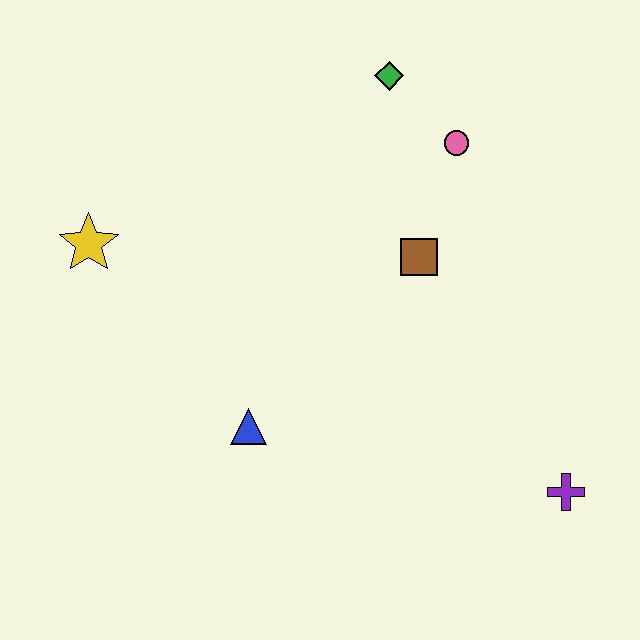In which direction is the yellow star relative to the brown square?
The yellow star is to the left of the brown square.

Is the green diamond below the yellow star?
No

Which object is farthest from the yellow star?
The purple cross is farthest from the yellow star.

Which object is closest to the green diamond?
The pink circle is closest to the green diamond.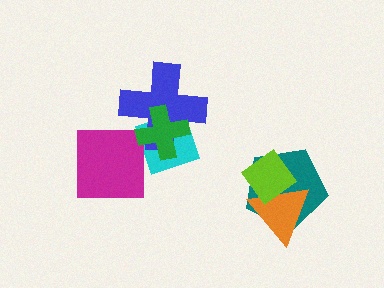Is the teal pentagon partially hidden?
Yes, it is partially covered by another shape.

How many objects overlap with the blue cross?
2 objects overlap with the blue cross.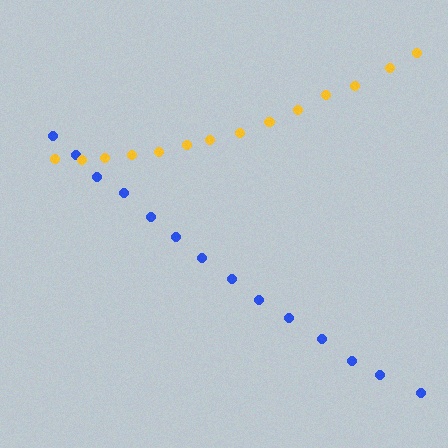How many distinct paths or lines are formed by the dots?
There are 2 distinct paths.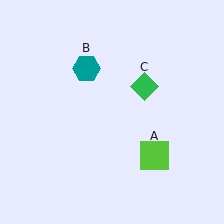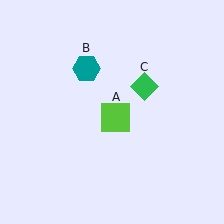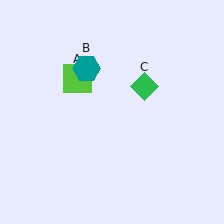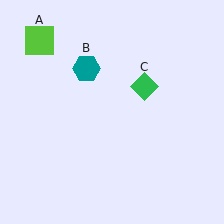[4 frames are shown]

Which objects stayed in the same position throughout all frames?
Teal hexagon (object B) and green diamond (object C) remained stationary.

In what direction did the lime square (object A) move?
The lime square (object A) moved up and to the left.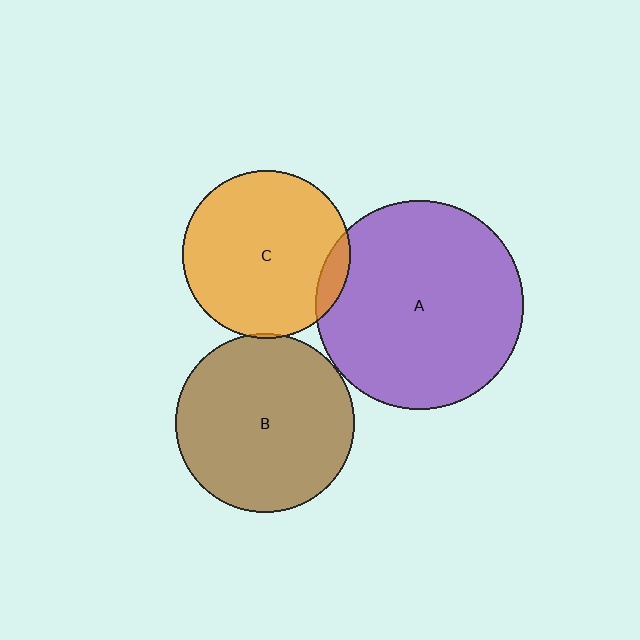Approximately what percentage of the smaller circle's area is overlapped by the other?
Approximately 5%.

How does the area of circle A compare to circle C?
Approximately 1.5 times.